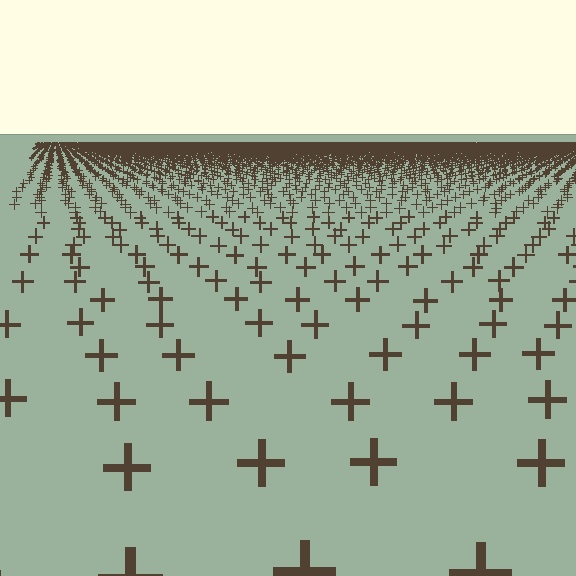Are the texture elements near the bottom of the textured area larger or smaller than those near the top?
Larger. Near the bottom, elements are closer to the viewer and appear at a bigger on-screen size.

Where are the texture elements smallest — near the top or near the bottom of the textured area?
Near the top.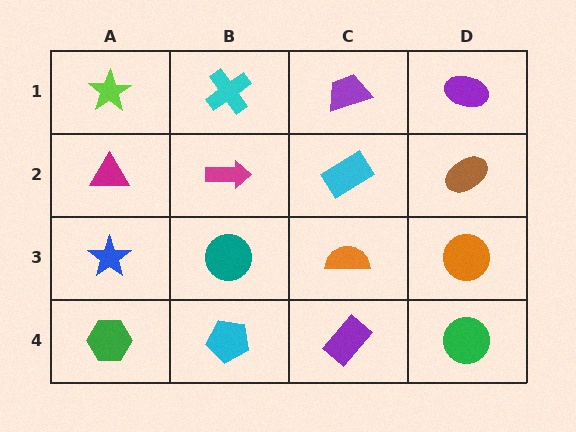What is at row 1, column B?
A cyan cross.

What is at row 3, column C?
An orange semicircle.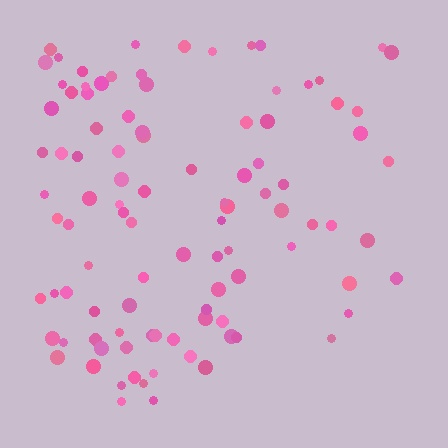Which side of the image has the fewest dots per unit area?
The right.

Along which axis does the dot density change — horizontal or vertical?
Horizontal.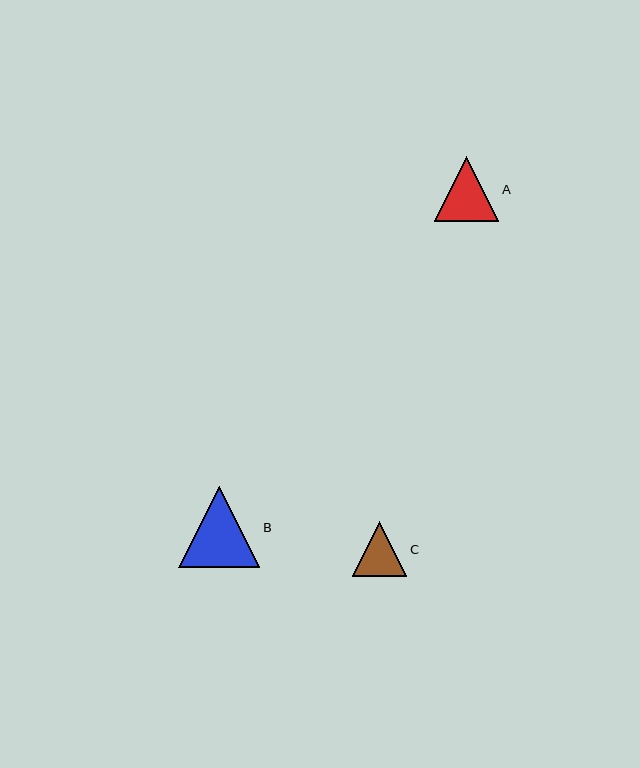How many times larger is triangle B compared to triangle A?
Triangle B is approximately 1.3 times the size of triangle A.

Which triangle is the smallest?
Triangle C is the smallest with a size of approximately 55 pixels.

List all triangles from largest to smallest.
From largest to smallest: B, A, C.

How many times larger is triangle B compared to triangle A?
Triangle B is approximately 1.3 times the size of triangle A.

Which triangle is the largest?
Triangle B is the largest with a size of approximately 81 pixels.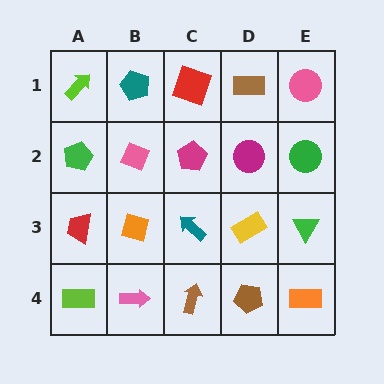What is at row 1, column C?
A red square.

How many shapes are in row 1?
5 shapes.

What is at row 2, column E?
A green circle.